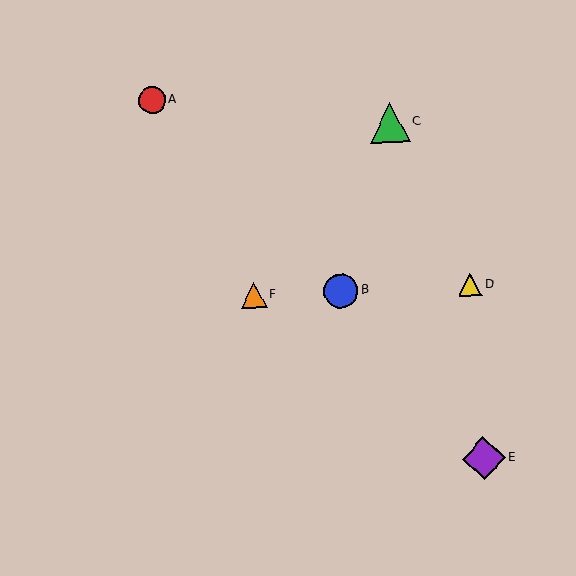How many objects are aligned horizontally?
3 objects (B, D, F) are aligned horizontally.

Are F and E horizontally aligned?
No, F is at y≈295 and E is at y≈458.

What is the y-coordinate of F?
Object F is at y≈295.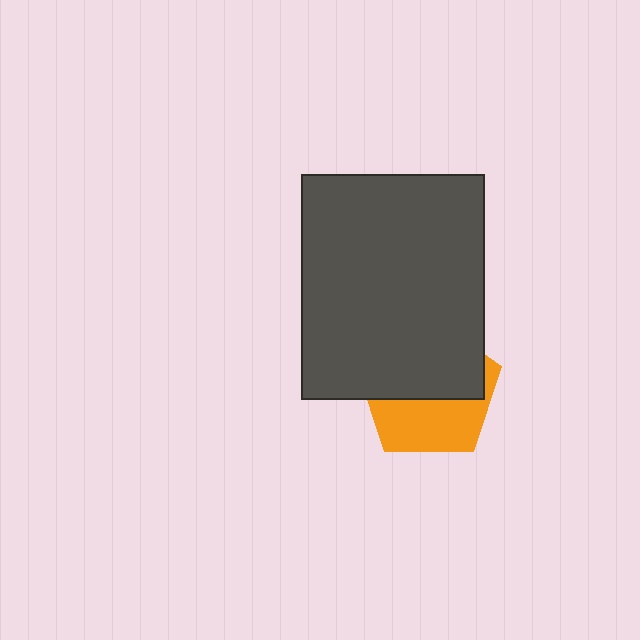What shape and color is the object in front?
The object in front is a dark gray rectangle.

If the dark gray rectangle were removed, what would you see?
You would see the complete orange pentagon.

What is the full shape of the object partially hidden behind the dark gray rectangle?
The partially hidden object is an orange pentagon.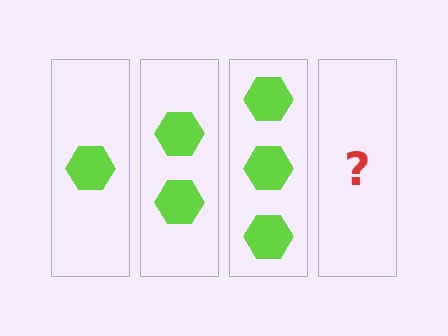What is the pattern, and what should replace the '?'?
The pattern is that each step adds one more hexagon. The '?' should be 4 hexagons.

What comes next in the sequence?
The next element should be 4 hexagons.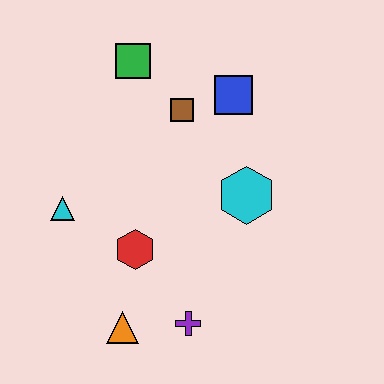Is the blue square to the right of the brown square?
Yes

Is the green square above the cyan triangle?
Yes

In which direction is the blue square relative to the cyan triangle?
The blue square is to the right of the cyan triangle.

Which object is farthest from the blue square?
The orange triangle is farthest from the blue square.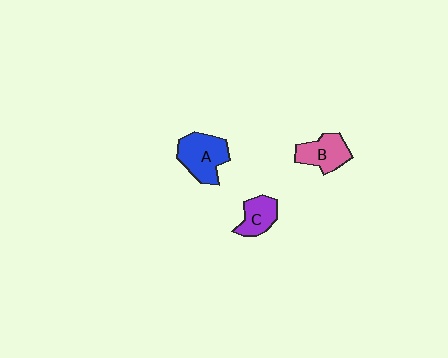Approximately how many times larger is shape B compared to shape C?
Approximately 1.2 times.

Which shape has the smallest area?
Shape C (purple).